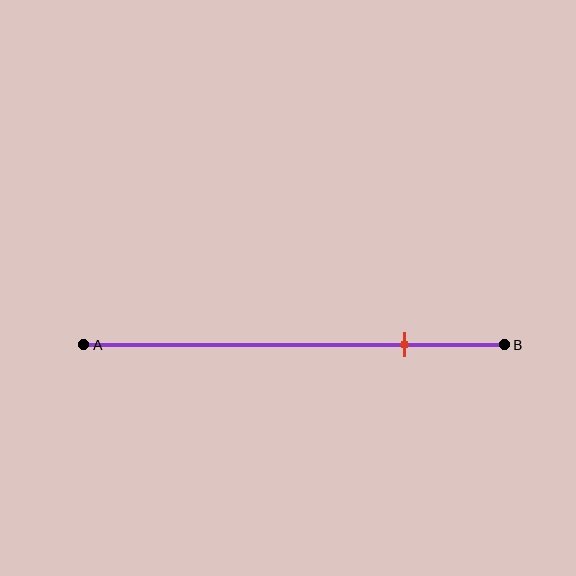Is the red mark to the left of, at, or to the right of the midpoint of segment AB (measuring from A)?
The red mark is to the right of the midpoint of segment AB.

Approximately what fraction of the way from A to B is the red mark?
The red mark is approximately 75% of the way from A to B.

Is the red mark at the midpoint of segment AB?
No, the mark is at about 75% from A, not at the 50% midpoint.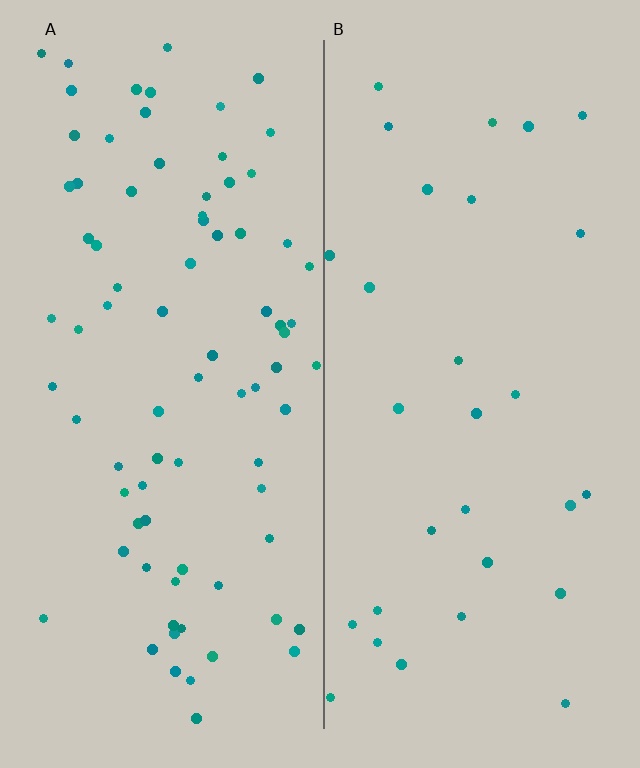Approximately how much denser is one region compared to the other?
Approximately 2.7× — region A over region B.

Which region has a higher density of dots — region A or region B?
A (the left).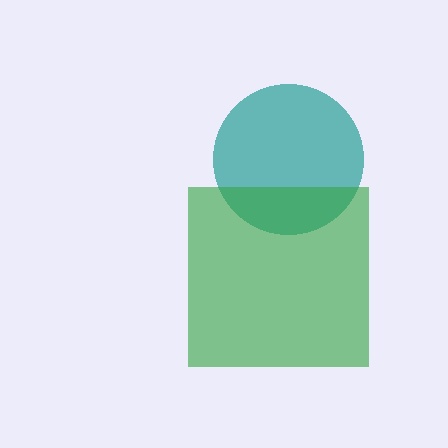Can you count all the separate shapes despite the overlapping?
Yes, there are 2 separate shapes.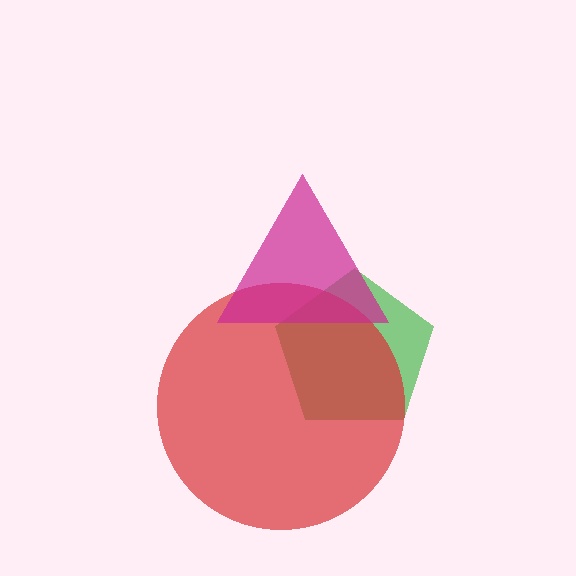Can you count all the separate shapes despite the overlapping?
Yes, there are 3 separate shapes.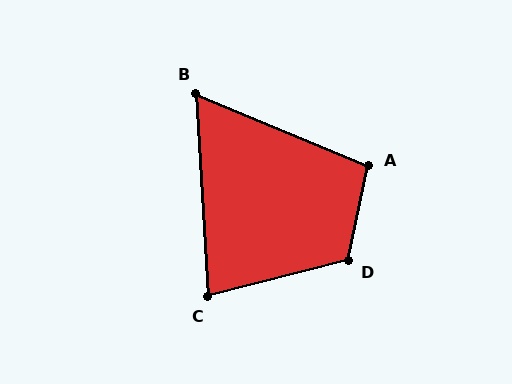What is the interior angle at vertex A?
Approximately 101 degrees (obtuse).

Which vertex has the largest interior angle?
D, at approximately 116 degrees.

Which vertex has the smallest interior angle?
B, at approximately 64 degrees.